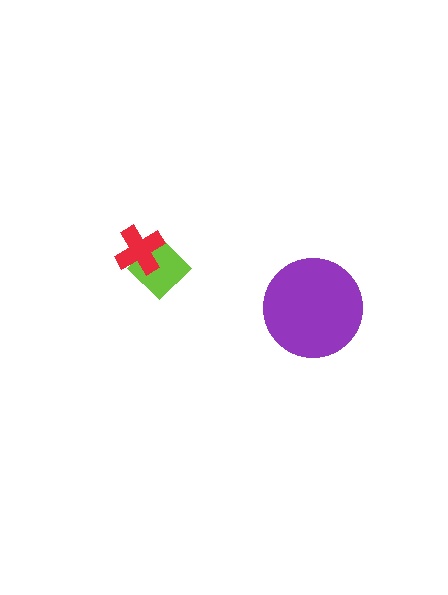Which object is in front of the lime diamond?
The red cross is in front of the lime diamond.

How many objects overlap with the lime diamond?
1 object overlaps with the lime diamond.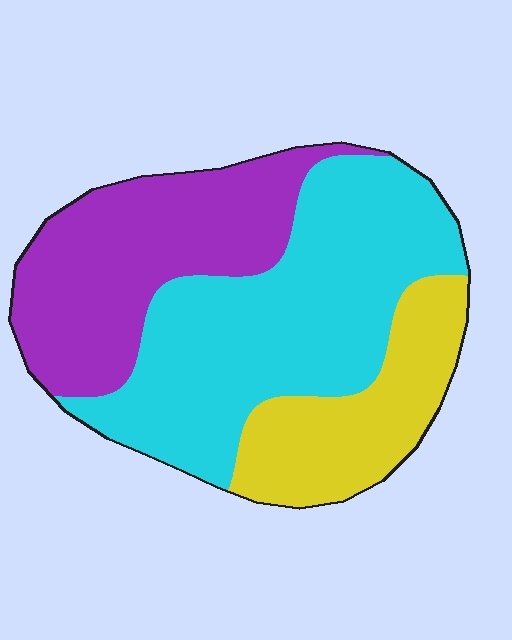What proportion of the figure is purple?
Purple takes up about one third (1/3) of the figure.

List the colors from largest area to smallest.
From largest to smallest: cyan, purple, yellow.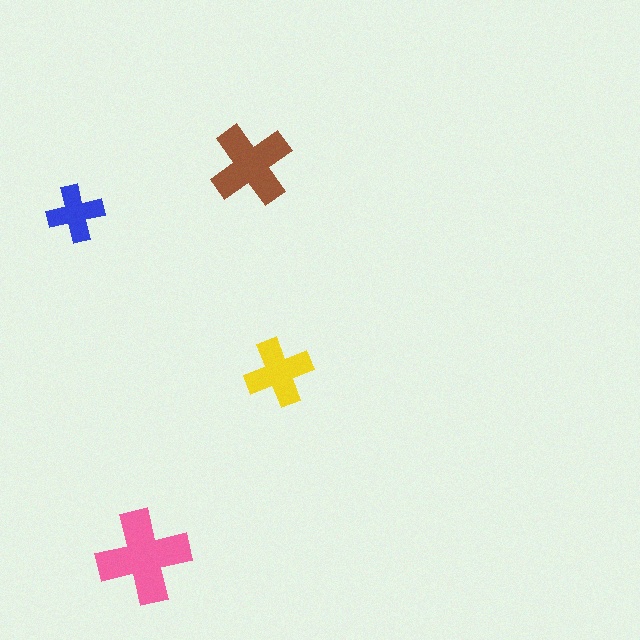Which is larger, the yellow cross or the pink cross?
The pink one.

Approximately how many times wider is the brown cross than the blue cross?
About 1.5 times wider.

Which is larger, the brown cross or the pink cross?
The pink one.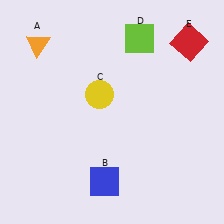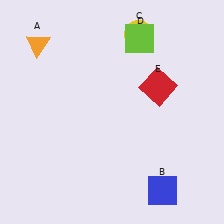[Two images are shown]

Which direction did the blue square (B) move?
The blue square (B) moved right.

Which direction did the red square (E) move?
The red square (E) moved down.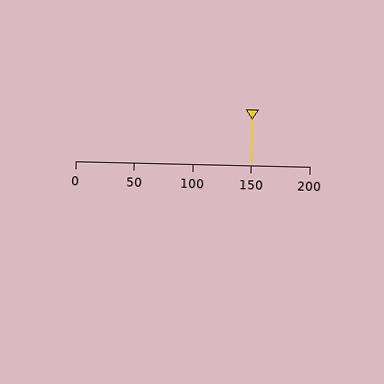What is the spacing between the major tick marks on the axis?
The major ticks are spaced 50 apart.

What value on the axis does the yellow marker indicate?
The marker indicates approximately 150.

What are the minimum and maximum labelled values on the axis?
The axis runs from 0 to 200.